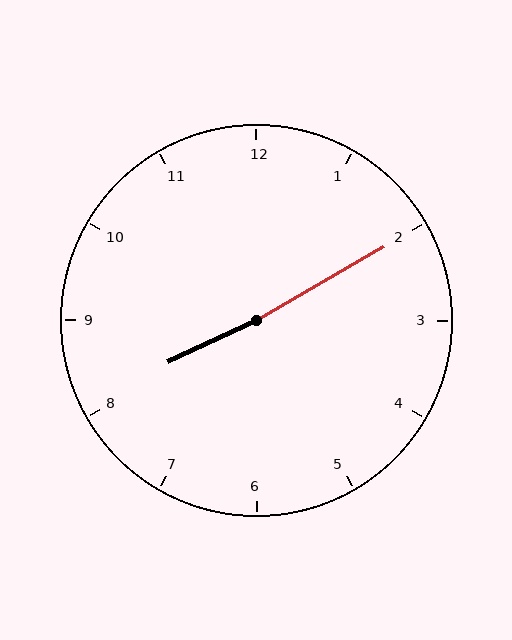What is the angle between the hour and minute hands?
Approximately 175 degrees.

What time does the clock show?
8:10.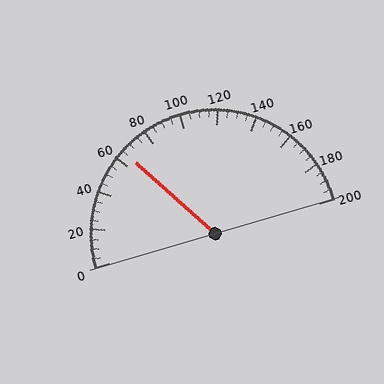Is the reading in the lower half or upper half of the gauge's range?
The reading is in the lower half of the range (0 to 200).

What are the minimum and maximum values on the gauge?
The gauge ranges from 0 to 200.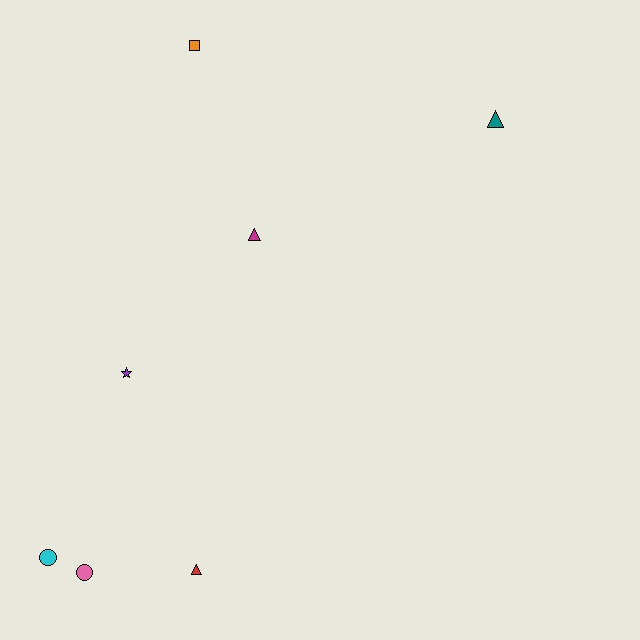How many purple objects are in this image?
There is 1 purple object.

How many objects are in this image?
There are 7 objects.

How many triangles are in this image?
There are 3 triangles.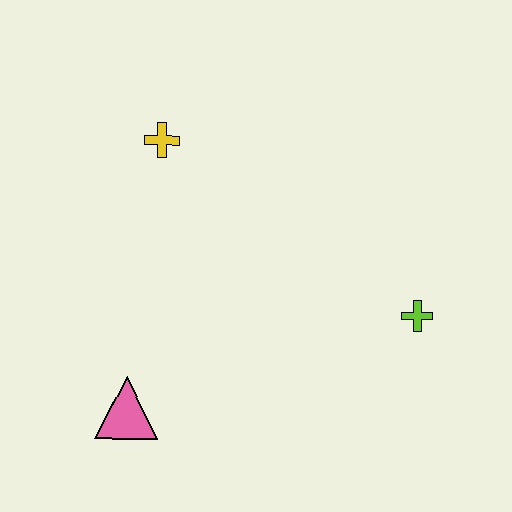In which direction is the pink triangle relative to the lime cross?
The pink triangle is to the left of the lime cross.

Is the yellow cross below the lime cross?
No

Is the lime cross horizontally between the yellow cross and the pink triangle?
No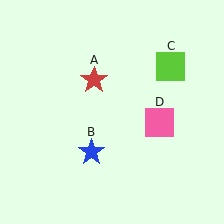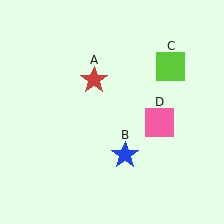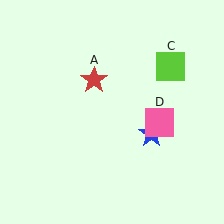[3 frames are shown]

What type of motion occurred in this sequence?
The blue star (object B) rotated counterclockwise around the center of the scene.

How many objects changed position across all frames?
1 object changed position: blue star (object B).